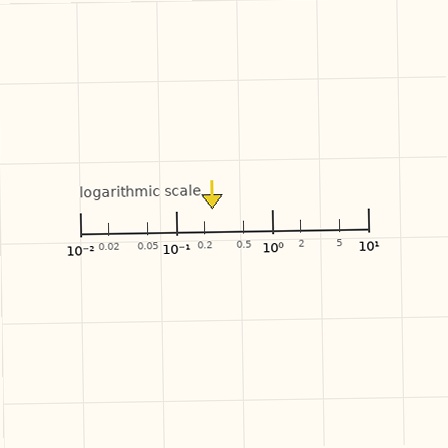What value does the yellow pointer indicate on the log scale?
The pointer indicates approximately 0.24.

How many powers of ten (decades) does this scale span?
The scale spans 3 decades, from 0.01 to 10.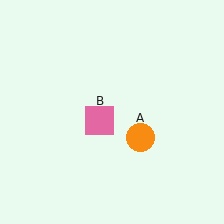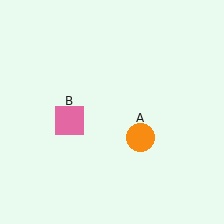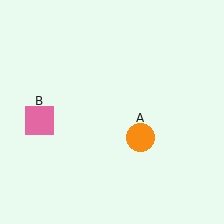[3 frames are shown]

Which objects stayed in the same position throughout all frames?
Orange circle (object A) remained stationary.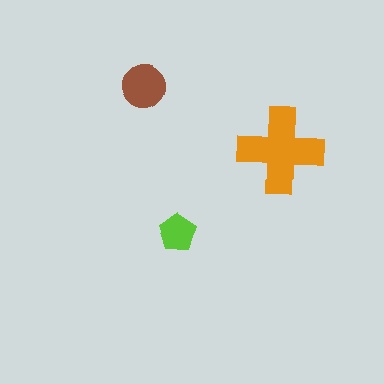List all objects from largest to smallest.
The orange cross, the brown circle, the lime pentagon.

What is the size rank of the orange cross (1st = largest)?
1st.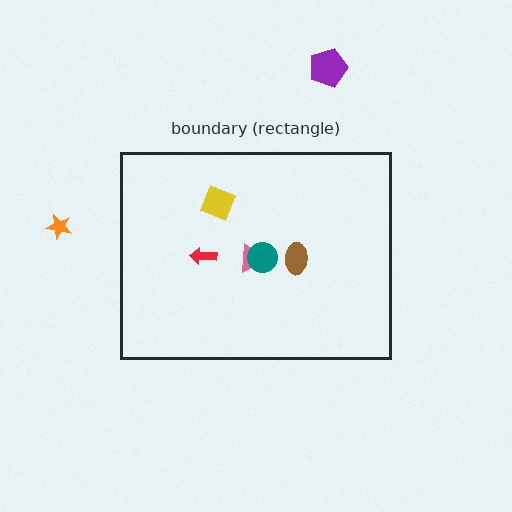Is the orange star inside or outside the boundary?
Outside.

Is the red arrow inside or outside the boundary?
Inside.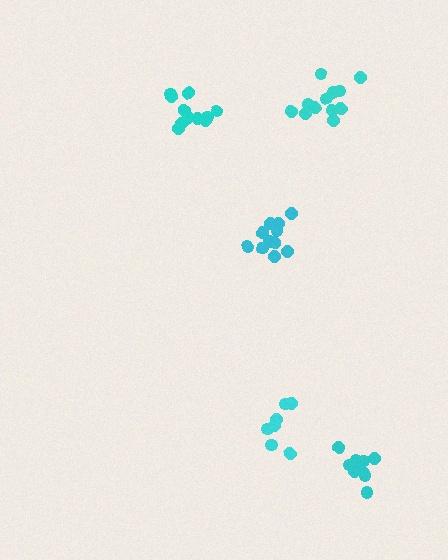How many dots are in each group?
Group 1: 11 dots, Group 2: 10 dots, Group 3: 12 dots, Group 4: 11 dots, Group 5: 7 dots (51 total).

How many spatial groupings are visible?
There are 5 spatial groupings.